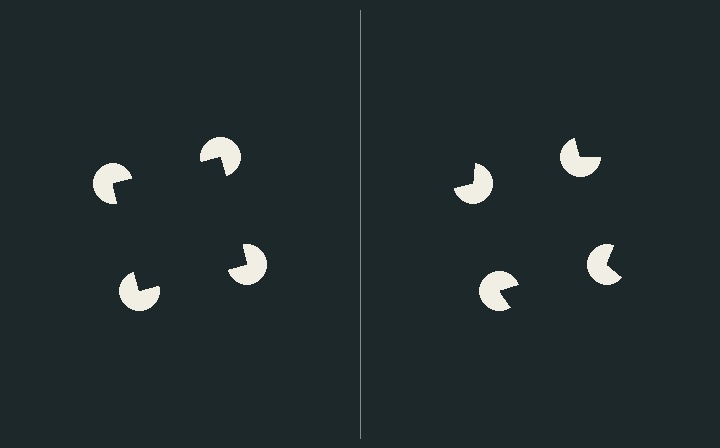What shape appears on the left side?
An illusory square.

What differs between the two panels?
The pac-man discs are positioned identically on both sides; only the wedge orientations differ. On the left they align to a square; on the right they are misaligned.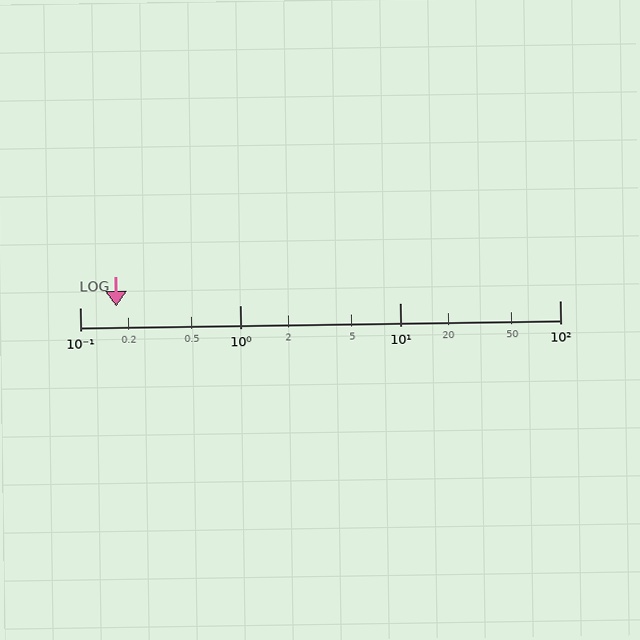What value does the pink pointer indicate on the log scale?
The pointer indicates approximately 0.17.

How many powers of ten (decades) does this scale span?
The scale spans 3 decades, from 0.1 to 100.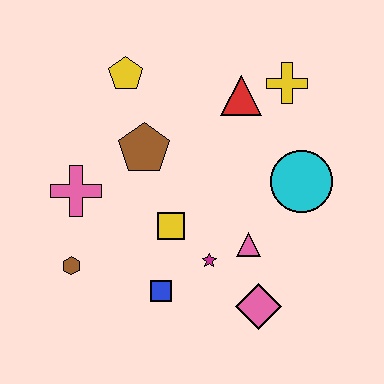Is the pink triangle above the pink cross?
No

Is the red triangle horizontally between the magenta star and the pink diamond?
Yes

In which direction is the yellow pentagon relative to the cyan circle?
The yellow pentagon is to the left of the cyan circle.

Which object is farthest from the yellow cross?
The brown hexagon is farthest from the yellow cross.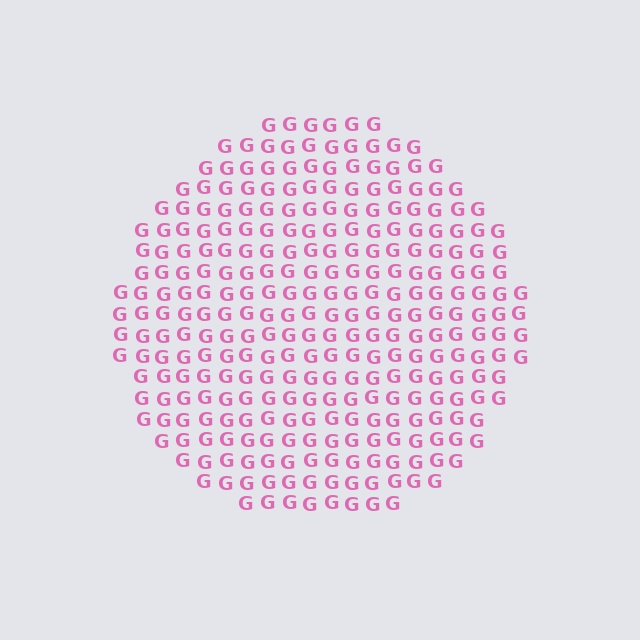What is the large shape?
The large shape is a circle.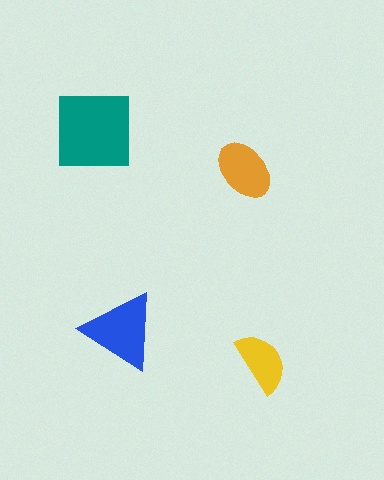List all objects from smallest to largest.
The yellow semicircle, the orange ellipse, the blue triangle, the teal square.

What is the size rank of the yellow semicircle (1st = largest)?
4th.